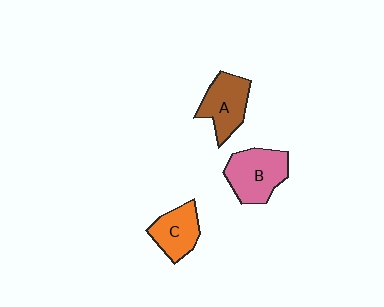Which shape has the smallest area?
Shape C (orange).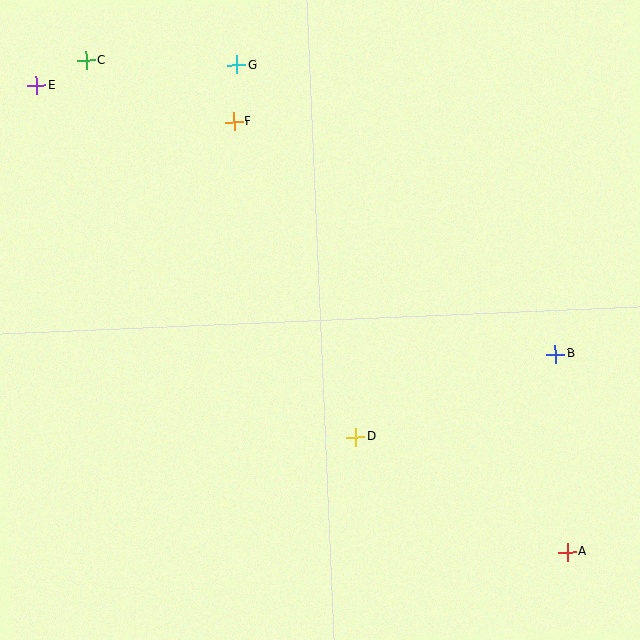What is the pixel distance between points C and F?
The distance between C and F is 160 pixels.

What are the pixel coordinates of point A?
Point A is at (567, 552).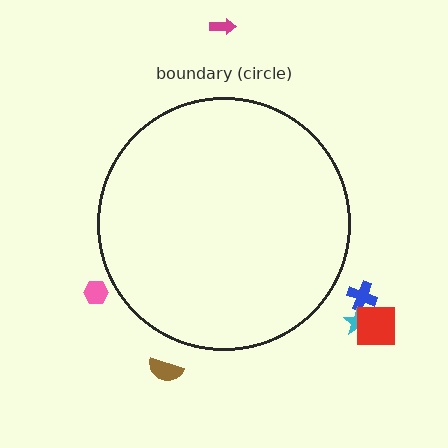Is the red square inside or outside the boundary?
Outside.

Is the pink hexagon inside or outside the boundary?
Outside.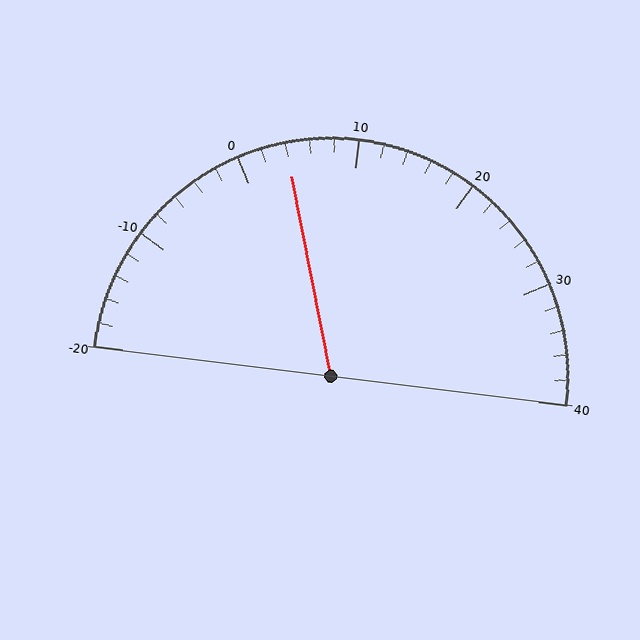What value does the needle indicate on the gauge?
The needle indicates approximately 4.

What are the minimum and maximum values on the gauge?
The gauge ranges from -20 to 40.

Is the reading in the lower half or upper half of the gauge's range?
The reading is in the lower half of the range (-20 to 40).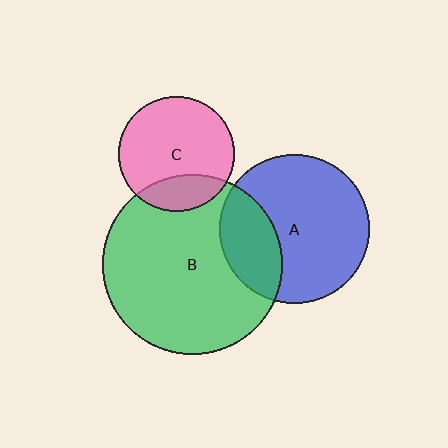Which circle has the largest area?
Circle B (green).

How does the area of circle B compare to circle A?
Approximately 1.4 times.